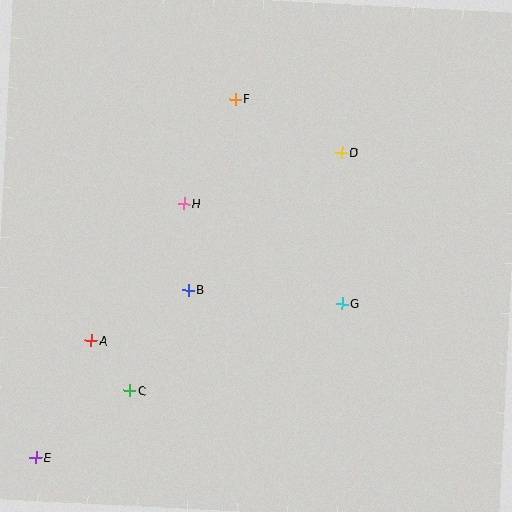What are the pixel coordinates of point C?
Point C is at (130, 390).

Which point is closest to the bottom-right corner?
Point G is closest to the bottom-right corner.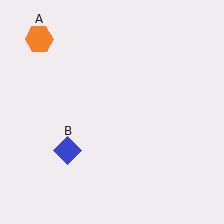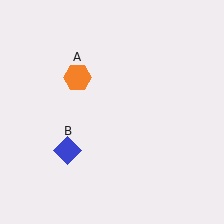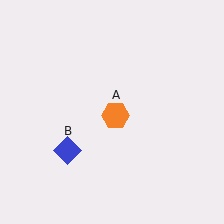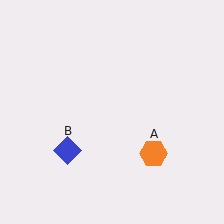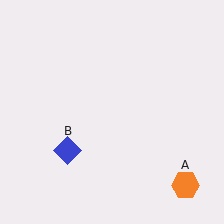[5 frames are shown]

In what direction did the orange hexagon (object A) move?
The orange hexagon (object A) moved down and to the right.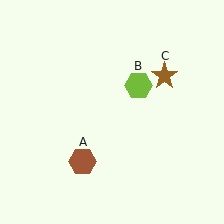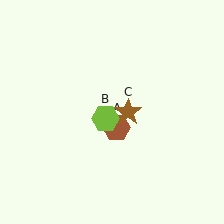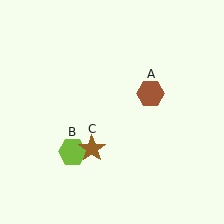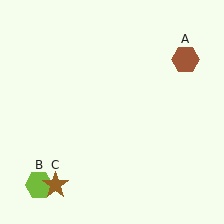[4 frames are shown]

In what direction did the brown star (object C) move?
The brown star (object C) moved down and to the left.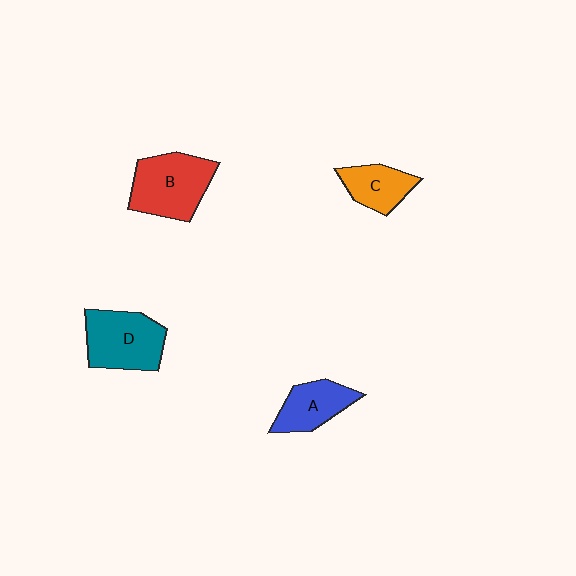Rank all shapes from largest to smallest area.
From largest to smallest: B (red), D (teal), A (blue), C (orange).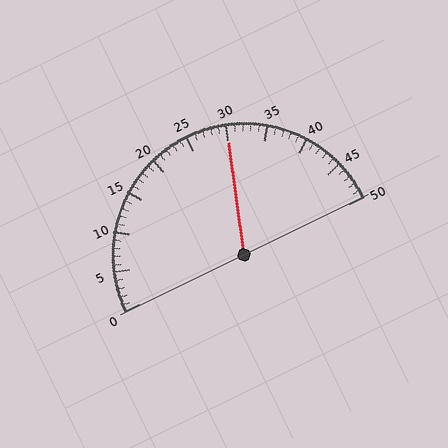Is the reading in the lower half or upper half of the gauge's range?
The reading is in the upper half of the range (0 to 50).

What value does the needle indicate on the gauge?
The needle indicates approximately 30.